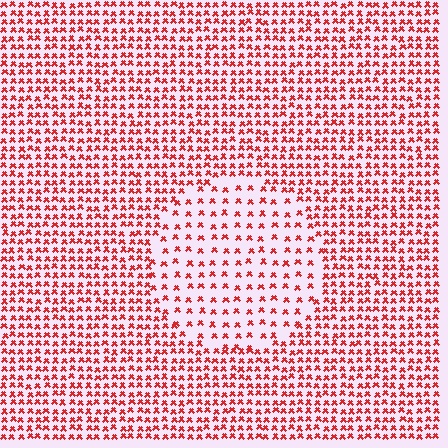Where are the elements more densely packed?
The elements are more densely packed outside the circle boundary.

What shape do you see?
I see a circle.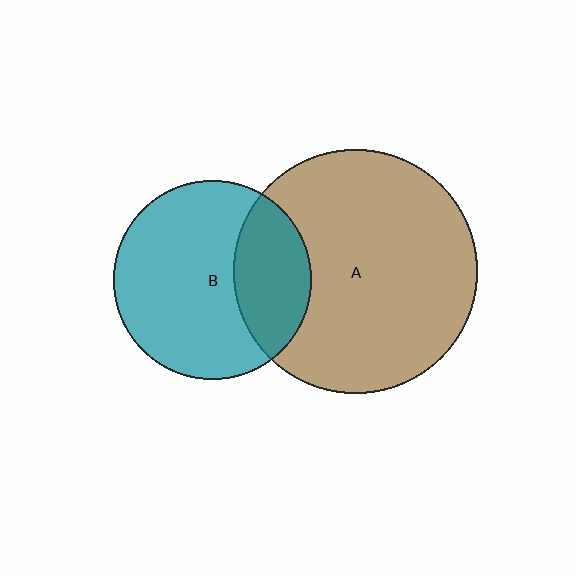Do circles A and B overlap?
Yes.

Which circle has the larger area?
Circle A (brown).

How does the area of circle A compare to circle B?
Approximately 1.5 times.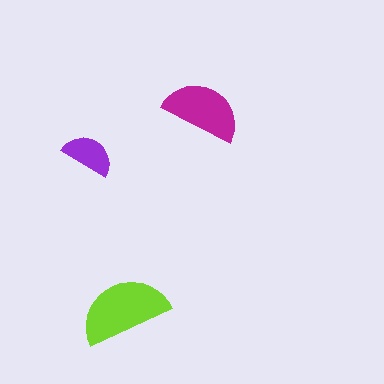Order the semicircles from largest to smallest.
the lime one, the magenta one, the purple one.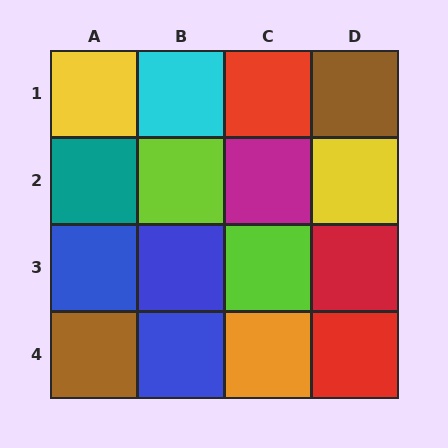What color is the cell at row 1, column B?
Cyan.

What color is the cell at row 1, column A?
Yellow.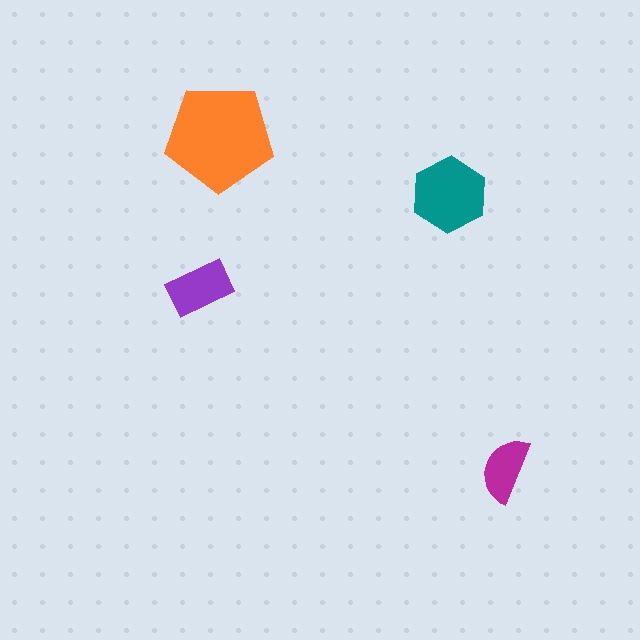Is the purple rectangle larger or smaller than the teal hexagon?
Smaller.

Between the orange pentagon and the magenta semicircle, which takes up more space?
The orange pentagon.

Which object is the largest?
The orange pentagon.